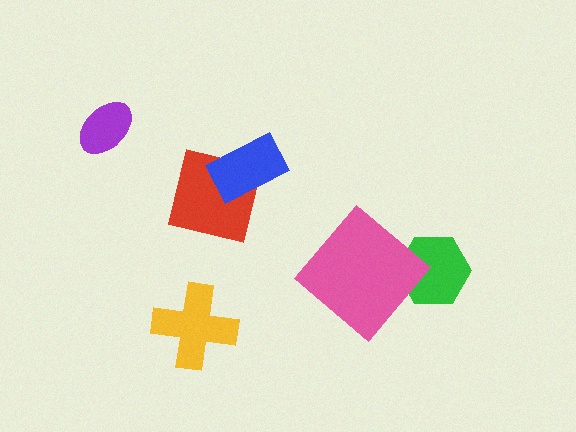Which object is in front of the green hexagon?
The pink diamond is in front of the green hexagon.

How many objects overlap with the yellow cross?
0 objects overlap with the yellow cross.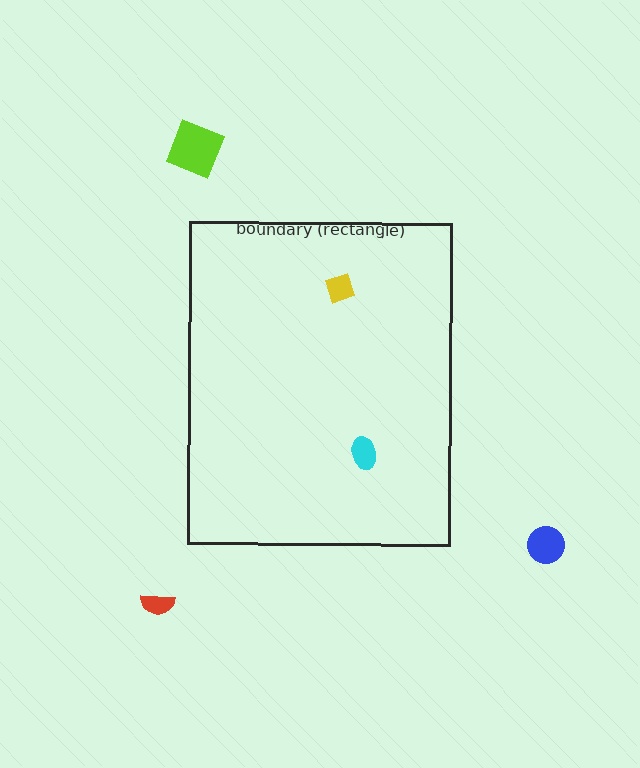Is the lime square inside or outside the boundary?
Outside.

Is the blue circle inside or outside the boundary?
Outside.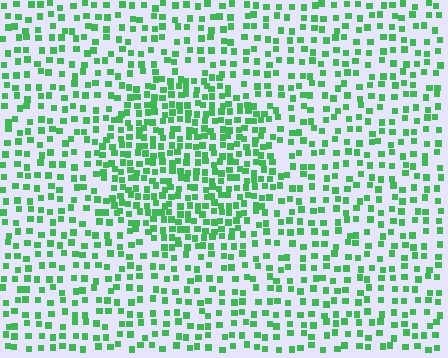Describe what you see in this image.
The image contains small green elements arranged at two different densities. A circle-shaped region is visible where the elements are more densely packed than the surrounding area.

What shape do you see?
I see a circle.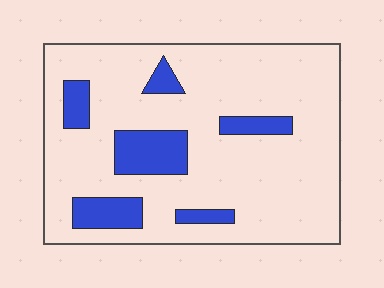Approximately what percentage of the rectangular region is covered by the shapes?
Approximately 15%.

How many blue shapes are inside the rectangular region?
6.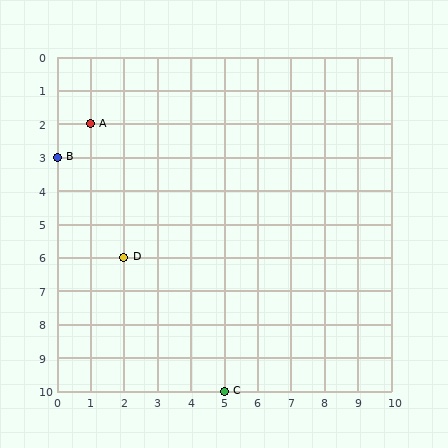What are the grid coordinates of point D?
Point D is at grid coordinates (2, 6).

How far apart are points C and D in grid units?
Points C and D are 3 columns and 4 rows apart (about 5.0 grid units diagonally).